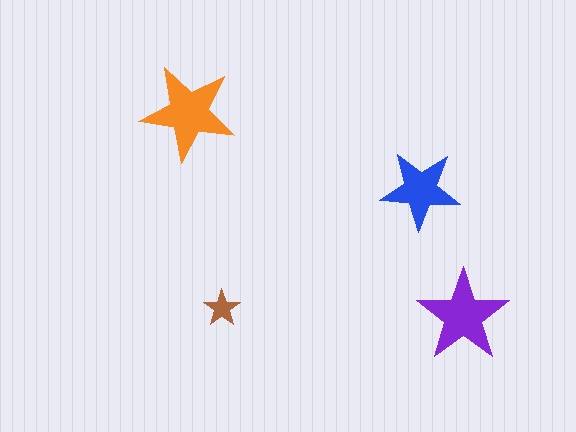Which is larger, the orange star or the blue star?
The orange one.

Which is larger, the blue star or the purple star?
The purple one.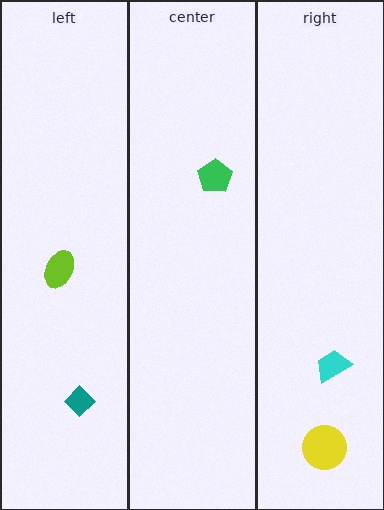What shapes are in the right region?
The yellow circle, the cyan trapezoid.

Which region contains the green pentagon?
The center region.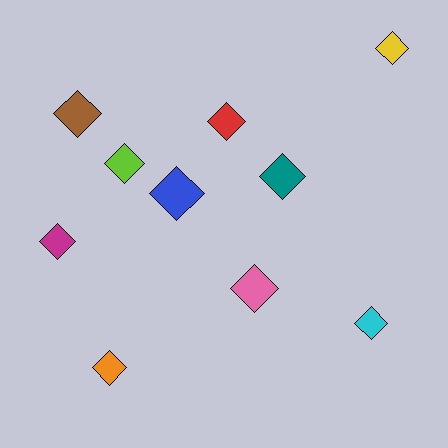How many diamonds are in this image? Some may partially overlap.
There are 10 diamonds.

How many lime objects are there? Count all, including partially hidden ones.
There is 1 lime object.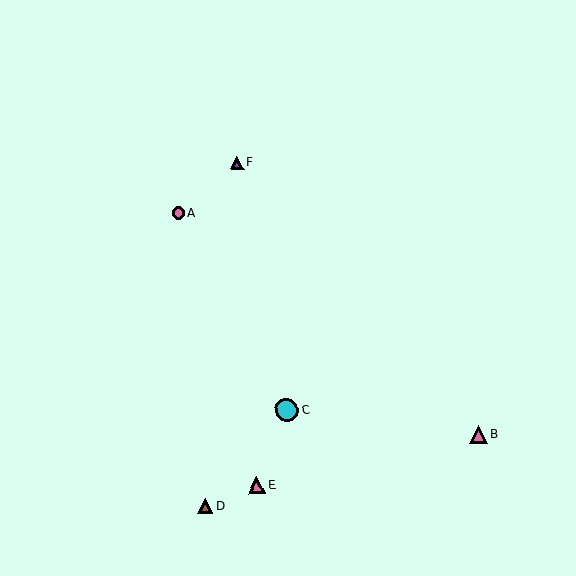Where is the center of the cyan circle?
The center of the cyan circle is at (287, 410).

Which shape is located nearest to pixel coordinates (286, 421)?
The cyan circle (labeled C) at (287, 410) is nearest to that location.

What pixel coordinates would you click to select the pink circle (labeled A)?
Click at (178, 214) to select the pink circle A.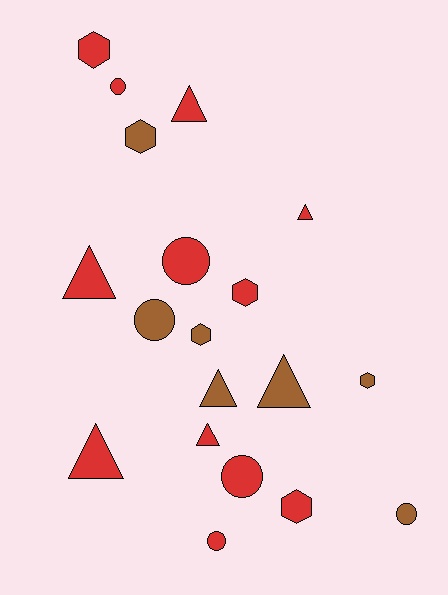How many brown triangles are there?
There are 2 brown triangles.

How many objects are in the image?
There are 19 objects.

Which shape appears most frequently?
Triangle, with 7 objects.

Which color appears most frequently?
Red, with 12 objects.